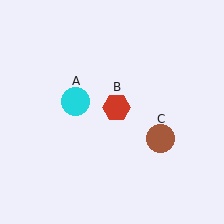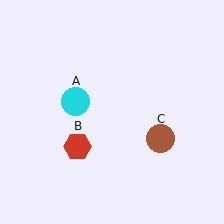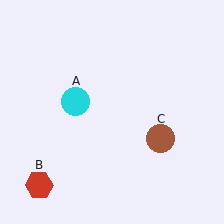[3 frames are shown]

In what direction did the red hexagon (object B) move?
The red hexagon (object B) moved down and to the left.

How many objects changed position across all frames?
1 object changed position: red hexagon (object B).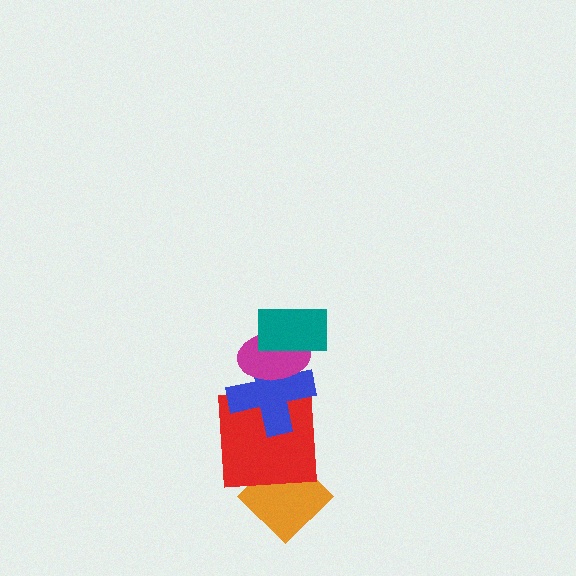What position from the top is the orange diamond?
The orange diamond is 5th from the top.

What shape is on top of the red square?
The blue cross is on top of the red square.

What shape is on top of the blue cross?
The magenta ellipse is on top of the blue cross.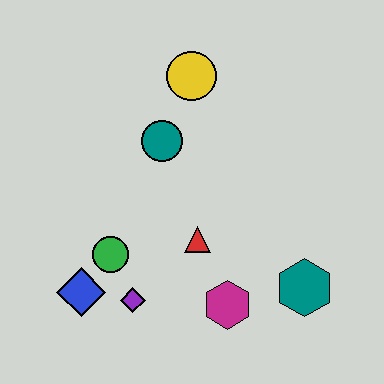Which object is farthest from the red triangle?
The yellow circle is farthest from the red triangle.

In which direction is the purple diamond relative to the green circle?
The purple diamond is below the green circle.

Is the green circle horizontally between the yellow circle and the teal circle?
No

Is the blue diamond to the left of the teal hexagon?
Yes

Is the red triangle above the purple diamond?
Yes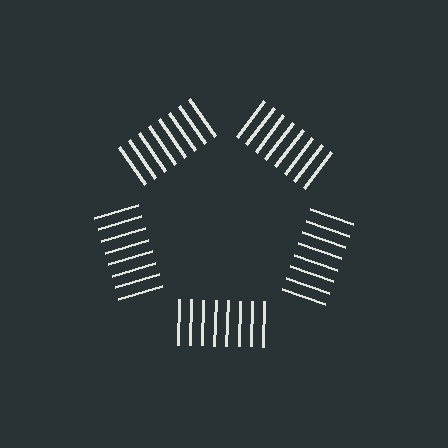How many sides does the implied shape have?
5 sides — the line-ends trace a pentagon.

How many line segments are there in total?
40 — 8 along each of the 5 edges.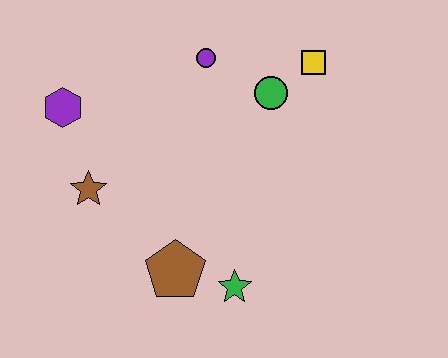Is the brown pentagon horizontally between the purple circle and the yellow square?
No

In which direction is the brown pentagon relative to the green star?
The brown pentagon is to the left of the green star.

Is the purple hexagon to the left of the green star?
Yes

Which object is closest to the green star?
The brown pentagon is closest to the green star.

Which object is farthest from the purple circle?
The green star is farthest from the purple circle.